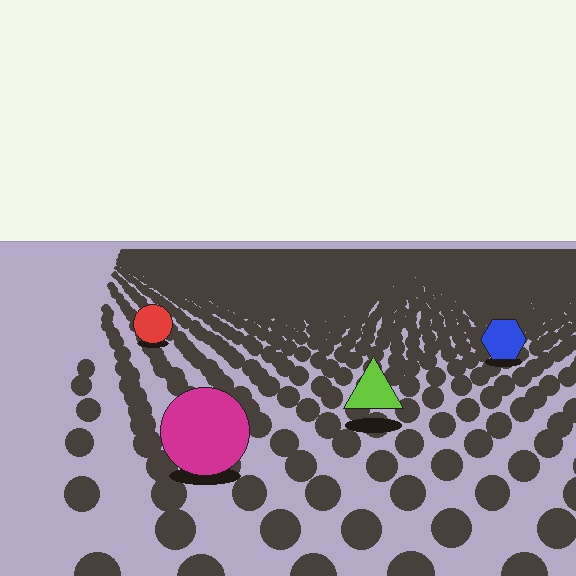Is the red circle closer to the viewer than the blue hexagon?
No. The blue hexagon is closer — you can tell from the texture gradient: the ground texture is coarser near it.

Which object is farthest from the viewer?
The red circle is farthest from the viewer. It appears smaller and the ground texture around it is denser.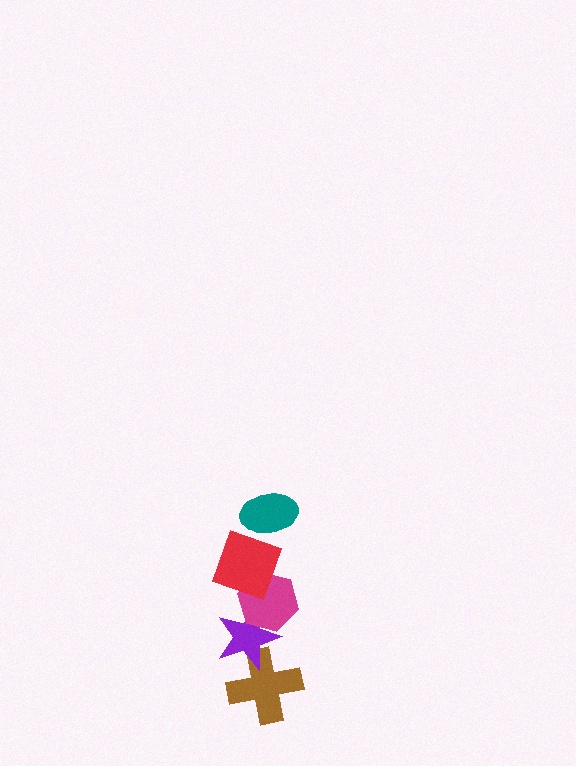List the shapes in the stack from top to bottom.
From top to bottom: the teal ellipse, the red square, the magenta hexagon, the purple star, the brown cross.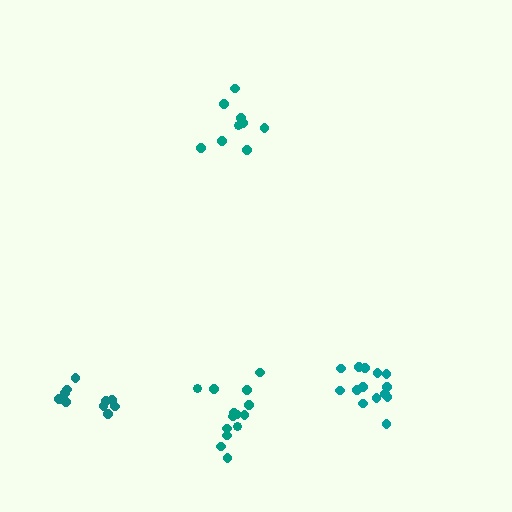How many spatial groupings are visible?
There are 4 spatial groupings.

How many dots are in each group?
Group 1: 10 dots, Group 2: 14 dots, Group 3: 14 dots, Group 4: 10 dots (48 total).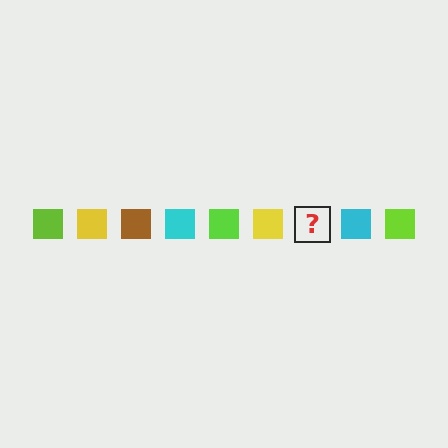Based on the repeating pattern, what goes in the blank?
The blank should be a brown square.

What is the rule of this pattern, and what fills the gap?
The rule is that the pattern cycles through lime, yellow, brown, cyan squares. The gap should be filled with a brown square.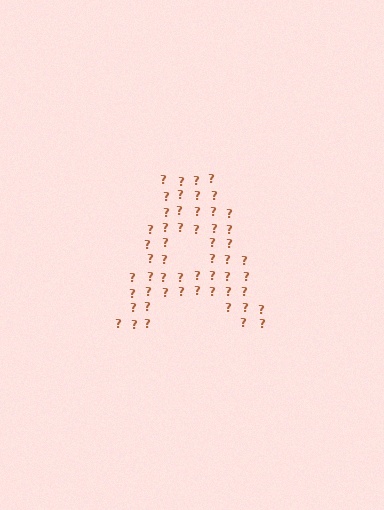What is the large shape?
The large shape is the letter A.